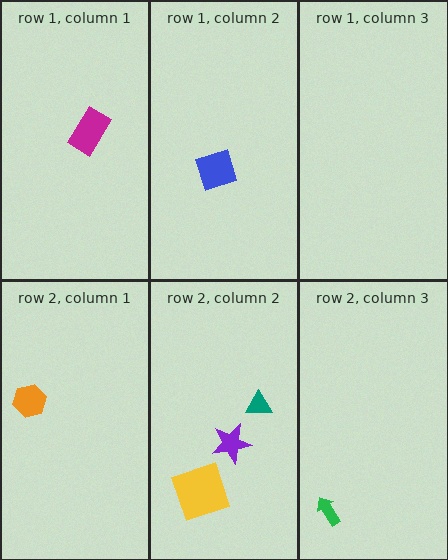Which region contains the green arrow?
The row 2, column 3 region.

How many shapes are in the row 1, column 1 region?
1.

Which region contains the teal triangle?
The row 2, column 2 region.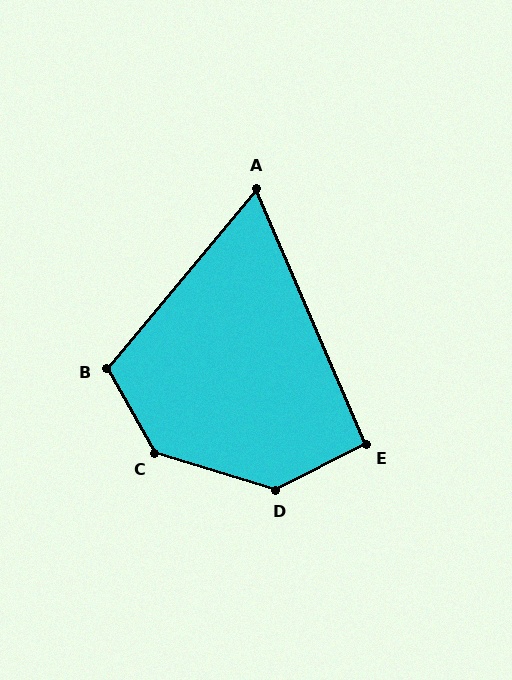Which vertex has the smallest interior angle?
A, at approximately 63 degrees.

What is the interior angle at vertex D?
Approximately 136 degrees (obtuse).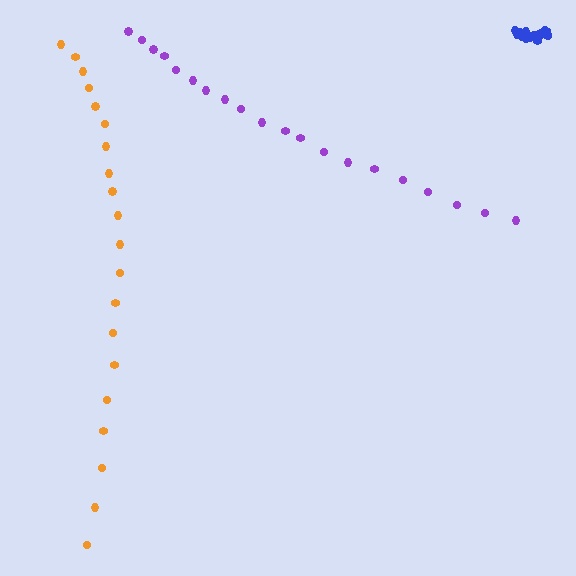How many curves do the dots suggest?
There are 3 distinct paths.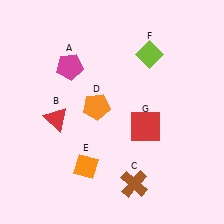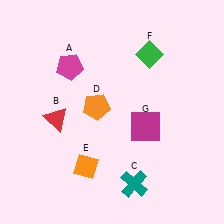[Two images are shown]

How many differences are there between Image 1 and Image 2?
There are 3 differences between the two images.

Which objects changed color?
C changed from brown to teal. F changed from lime to green. G changed from red to magenta.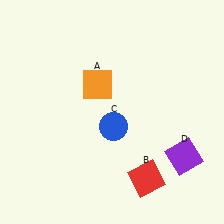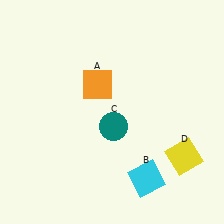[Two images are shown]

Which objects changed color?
B changed from red to cyan. C changed from blue to teal. D changed from purple to yellow.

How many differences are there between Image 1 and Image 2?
There are 3 differences between the two images.